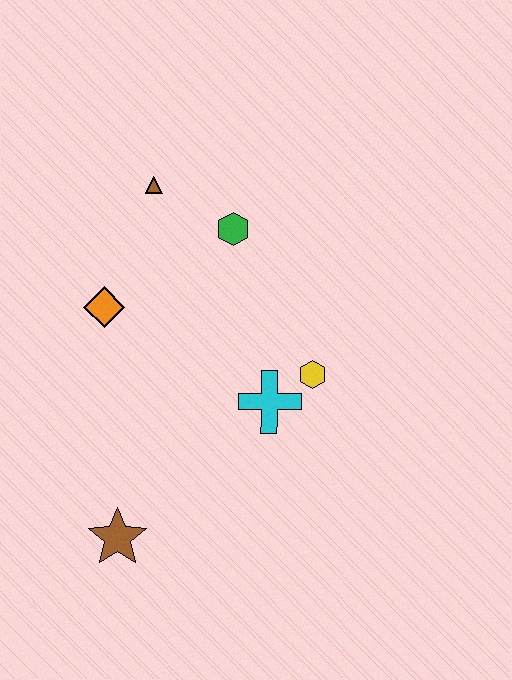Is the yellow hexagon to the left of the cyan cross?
No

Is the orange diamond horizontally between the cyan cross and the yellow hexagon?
No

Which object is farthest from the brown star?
The brown triangle is farthest from the brown star.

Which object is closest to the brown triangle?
The green hexagon is closest to the brown triangle.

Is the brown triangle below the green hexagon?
No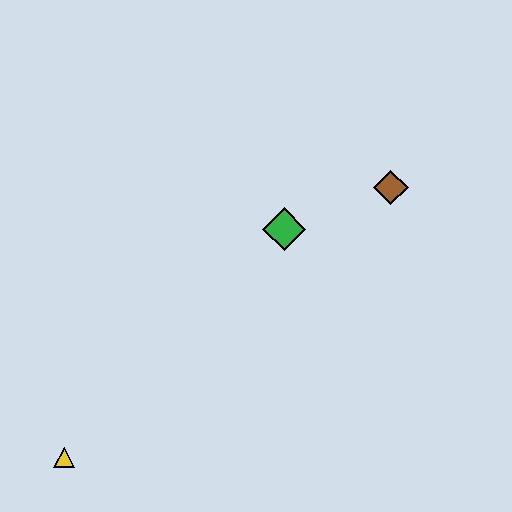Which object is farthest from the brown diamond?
The yellow triangle is farthest from the brown diamond.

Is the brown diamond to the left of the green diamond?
No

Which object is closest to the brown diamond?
The green diamond is closest to the brown diamond.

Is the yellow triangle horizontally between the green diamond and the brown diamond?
No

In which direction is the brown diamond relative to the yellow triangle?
The brown diamond is to the right of the yellow triangle.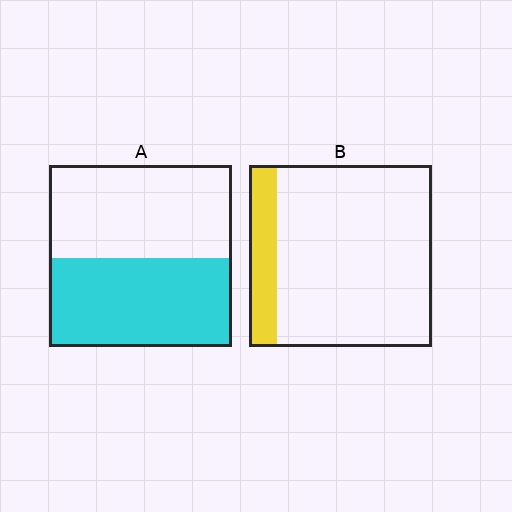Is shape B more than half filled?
No.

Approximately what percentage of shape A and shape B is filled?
A is approximately 50% and B is approximately 15%.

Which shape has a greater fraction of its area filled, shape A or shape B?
Shape A.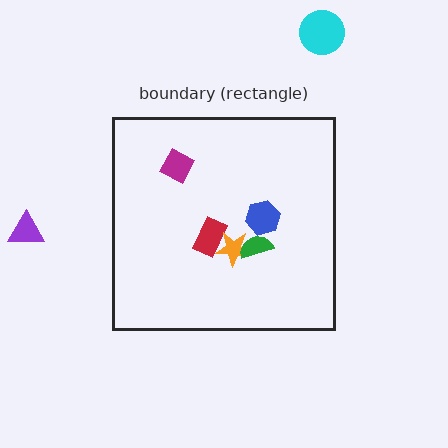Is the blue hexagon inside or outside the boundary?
Inside.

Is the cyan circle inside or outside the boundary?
Outside.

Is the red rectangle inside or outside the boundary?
Inside.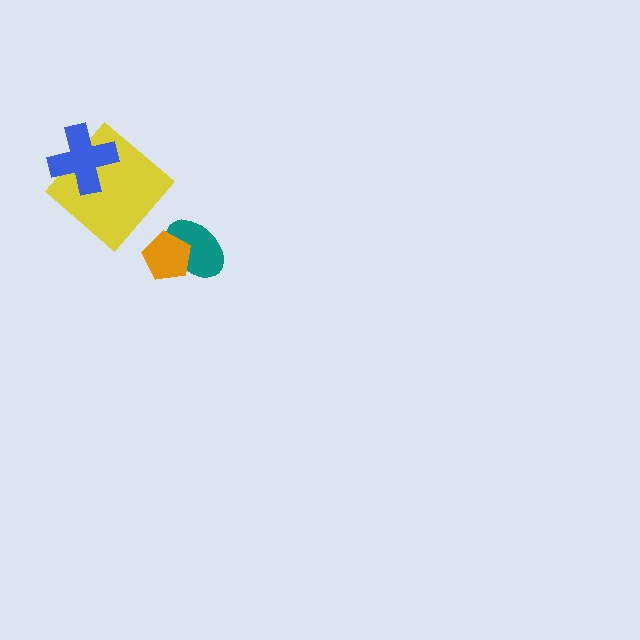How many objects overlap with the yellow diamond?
1 object overlaps with the yellow diamond.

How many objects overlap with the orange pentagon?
1 object overlaps with the orange pentagon.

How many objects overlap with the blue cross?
1 object overlaps with the blue cross.